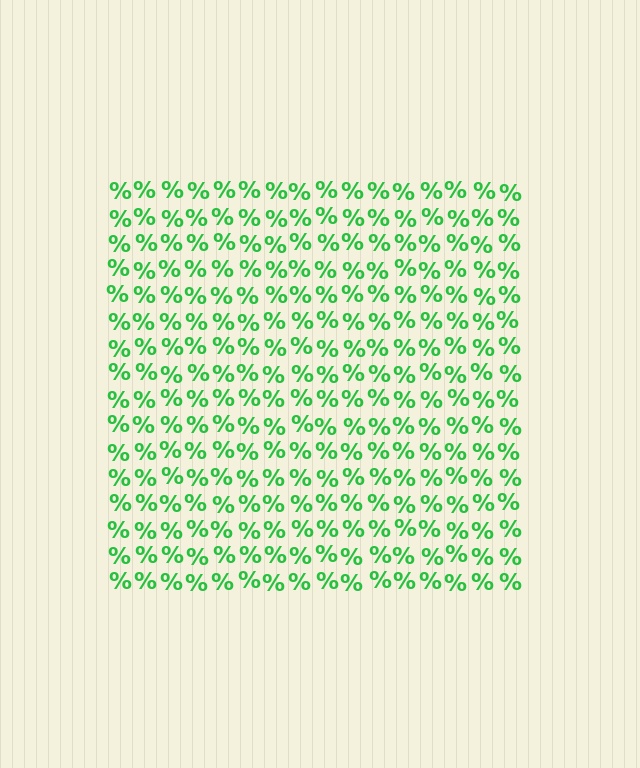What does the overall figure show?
The overall figure shows a square.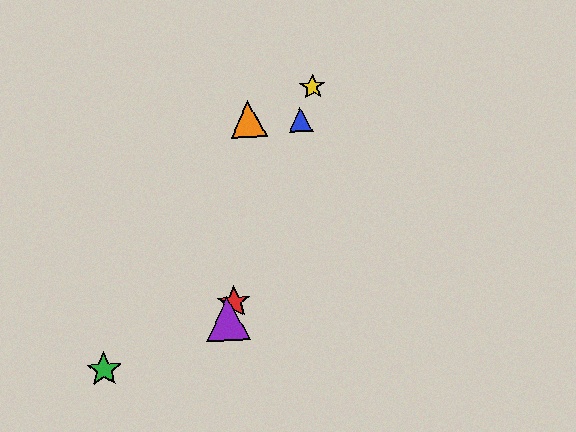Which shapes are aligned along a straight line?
The red star, the blue triangle, the yellow star, the purple triangle are aligned along a straight line.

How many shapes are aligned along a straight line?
4 shapes (the red star, the blue triangle, the yellow star, the purple triangle) are aligned along a straight line.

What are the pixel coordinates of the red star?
The red star is at (234, 302).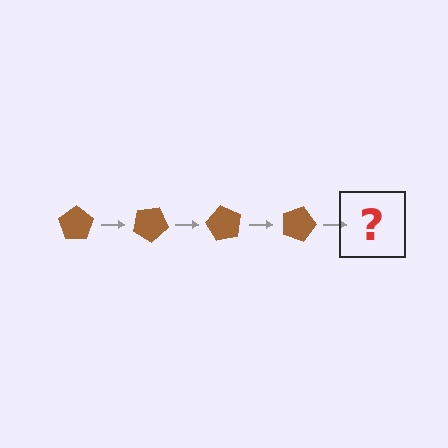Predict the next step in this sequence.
The next step is a brown pentagon rotated 120 degrees.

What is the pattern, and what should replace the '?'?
The pattern is that the pentagon rotates 30 degrees each step. The '?' should be a brown pentagon rotated 120 degrees.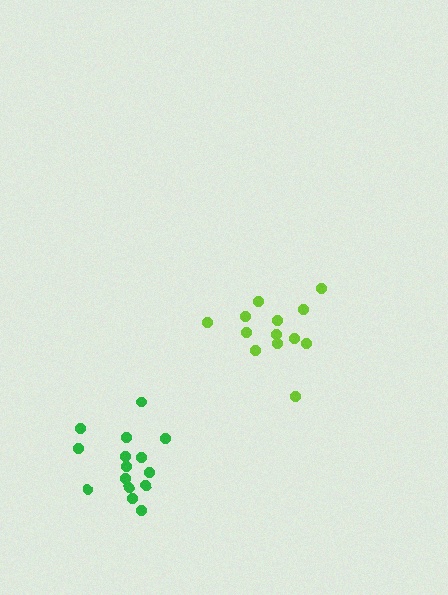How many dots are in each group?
Group 1: 15 dots, Group 2: 13 dots (28 total).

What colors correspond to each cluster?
The clusters are colored: green, lime.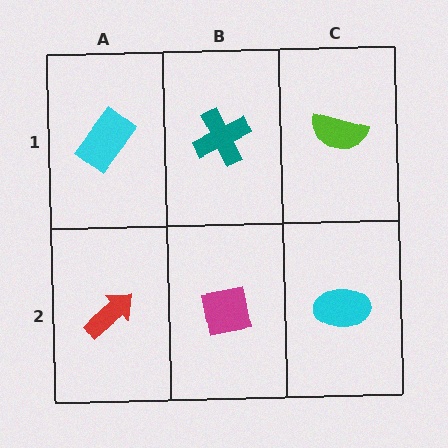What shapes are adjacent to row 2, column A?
A cyan rectangle (row 1, column A), a magenta square (row 2, column B).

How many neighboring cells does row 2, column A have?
2.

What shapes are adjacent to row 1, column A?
A red arrow (row 2, column A), a teal cross (row 1, column B).